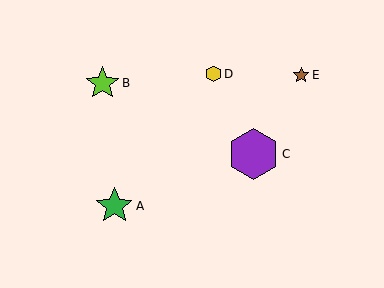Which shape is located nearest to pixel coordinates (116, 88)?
The lime star (labeled B) at (103, 83) is nearest to that location.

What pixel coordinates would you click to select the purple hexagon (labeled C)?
Click at (254, 154) to select the purple hexagon C.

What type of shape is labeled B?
Shape B is a lime star.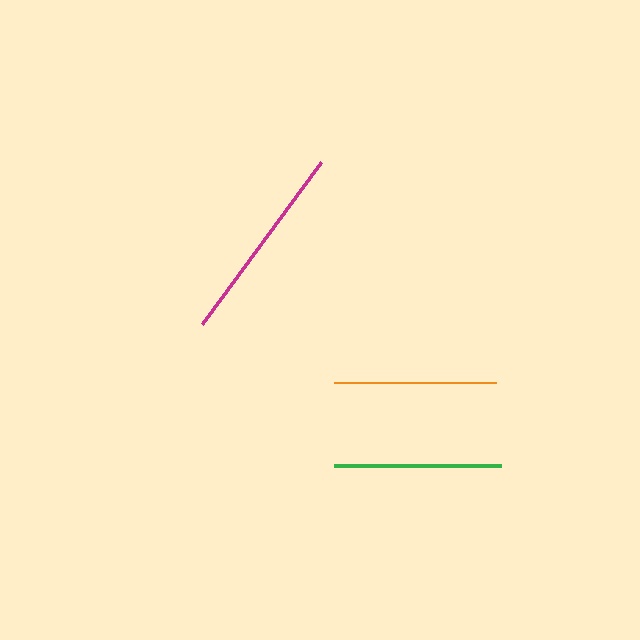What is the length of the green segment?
The green segment is approximately 166 pixels long.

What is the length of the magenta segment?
The magenta segment is approximately 202 pixels long.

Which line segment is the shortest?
The orange line is the shortest at approximately 162 pixels.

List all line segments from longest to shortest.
From longest to shortest: magenta, green, orange.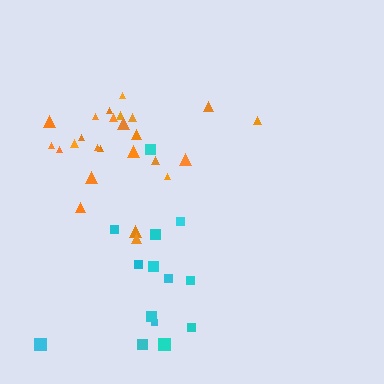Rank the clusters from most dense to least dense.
orange, cyan.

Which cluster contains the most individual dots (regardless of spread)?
Orange (25).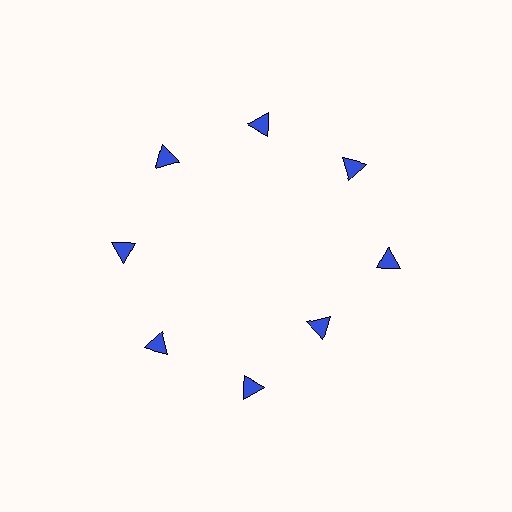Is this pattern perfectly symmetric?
No. The 8 blue triangles are arranged in a ring, but one element near the 4 o'clock position is pulled inward toward the center, breaking the 8-fold rotational symmetry.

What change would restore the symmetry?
The symmetry would be restored by moving it outward, back onto the ring so that all 8 triangles sit at equal angles and equal distance from the center.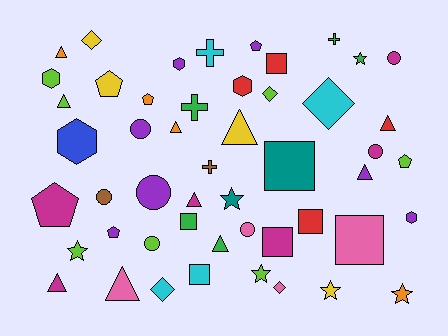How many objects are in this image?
There are 50 objects.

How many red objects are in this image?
There are 4 red objects.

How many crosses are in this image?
There are 4 crosses.